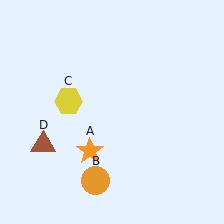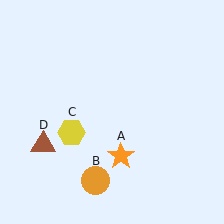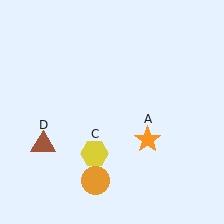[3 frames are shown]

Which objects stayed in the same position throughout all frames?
Orange circle (object B) and brown triangle (object D) remained stationary.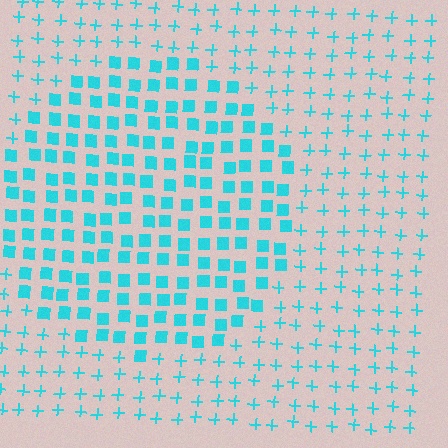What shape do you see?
I see a circle.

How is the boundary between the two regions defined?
The boundary is defined by a change in element shape: squares inside vs. plus signs outside. All elements share the same color and spacing.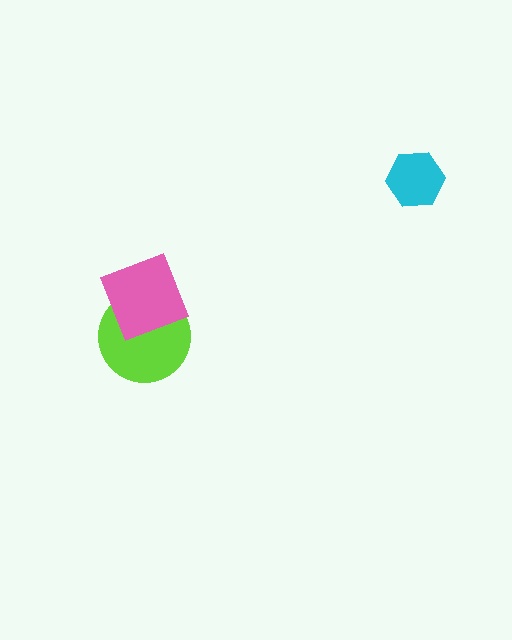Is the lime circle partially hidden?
Yes, it is partially covered by another shape.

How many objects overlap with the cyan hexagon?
0 objects overlap with the cyan hexagon.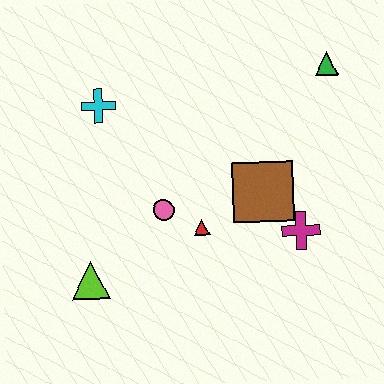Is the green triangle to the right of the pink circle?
Yes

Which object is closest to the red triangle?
The pink circle is closest to the red triangle.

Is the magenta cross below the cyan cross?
Yes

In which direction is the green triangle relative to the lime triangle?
The green triangle is to the right of the lime triangle.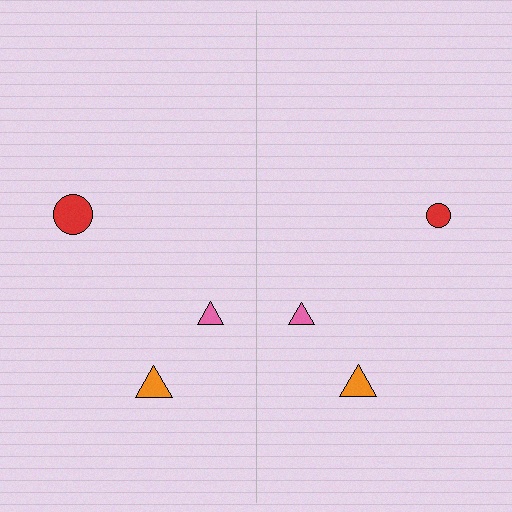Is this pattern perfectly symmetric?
No, the pattern is not perfectly symmetric. The red circle on the right side has a different size than its mirror counterpart.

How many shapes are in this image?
There are 6 shapes in this image.